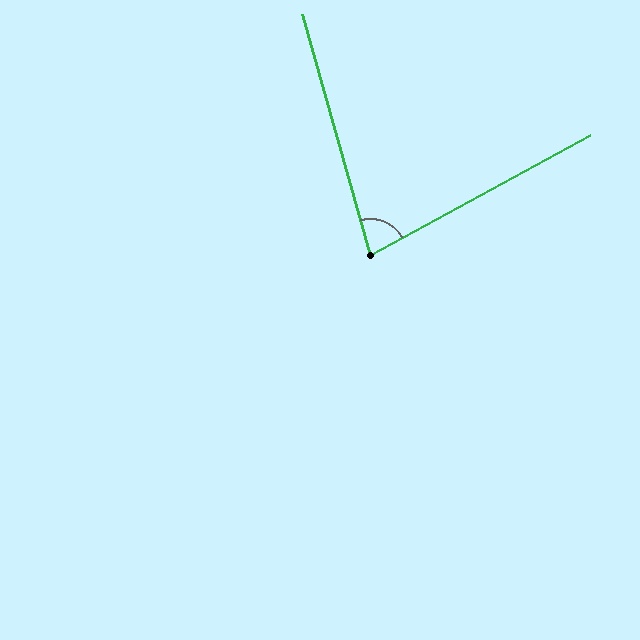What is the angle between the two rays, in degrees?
Approximately 77 degrees.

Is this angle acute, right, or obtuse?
It is acute.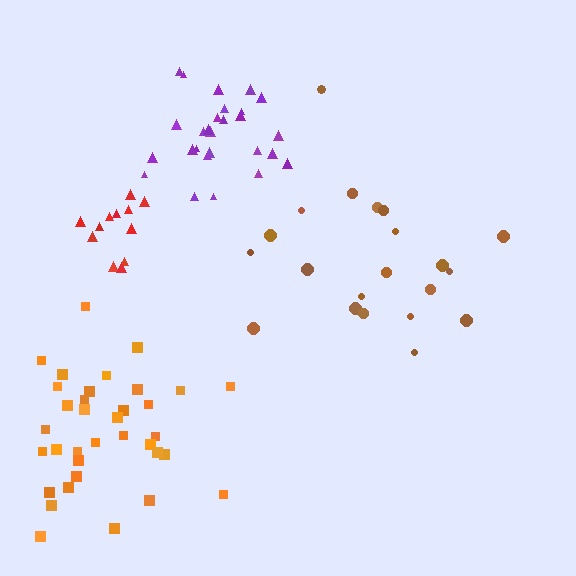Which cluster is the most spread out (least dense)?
Brown.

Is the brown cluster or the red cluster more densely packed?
Red.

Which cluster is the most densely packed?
Red.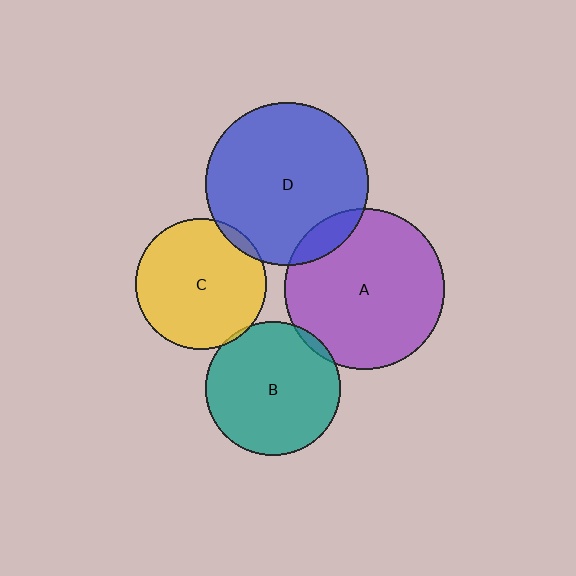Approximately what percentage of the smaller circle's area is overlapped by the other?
Approximately 10%.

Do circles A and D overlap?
Yes.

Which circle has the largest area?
Circle D (blue).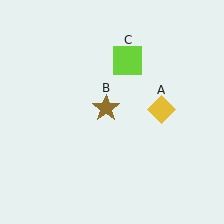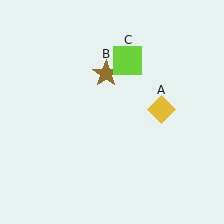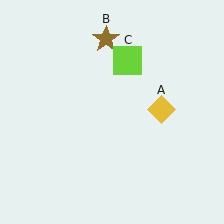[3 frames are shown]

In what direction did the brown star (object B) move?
The brown star (object B) moved up.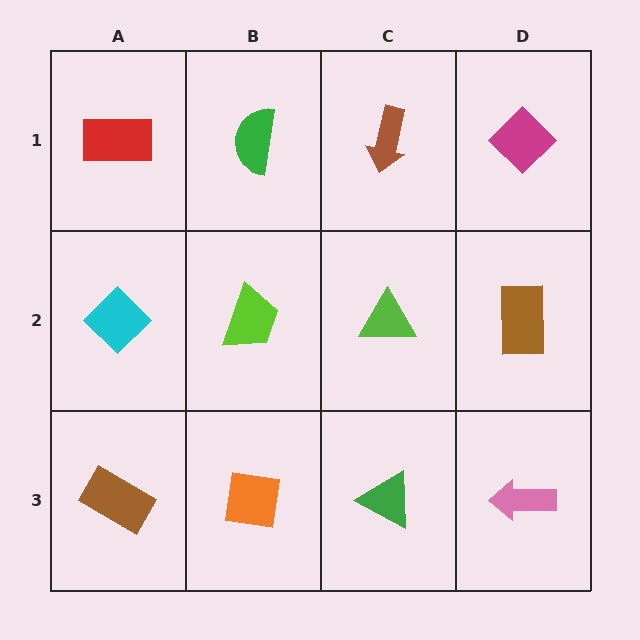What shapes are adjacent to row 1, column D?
A brown rectangle (row 2, column D), a brown arrow (row 1, column C).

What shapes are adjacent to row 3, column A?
A cyan diamond (row 2, column A), an orange square (row 3, column B).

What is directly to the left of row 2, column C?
A lime trapezoid.